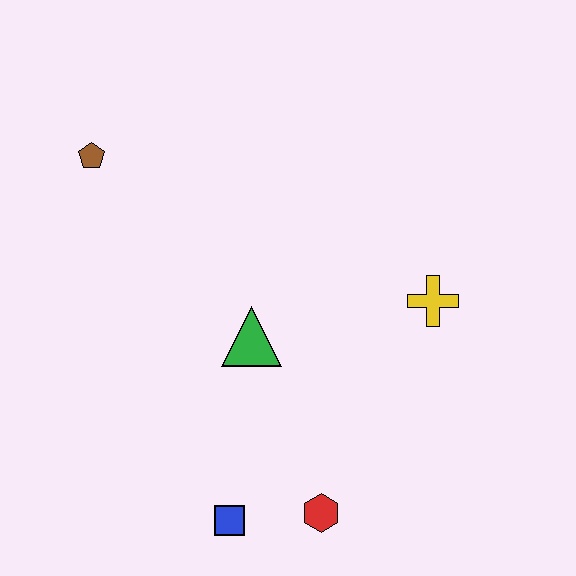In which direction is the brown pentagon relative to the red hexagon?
The brown pentagon is above the red hexagon.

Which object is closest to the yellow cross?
The green triangle is closest to the yellow cross.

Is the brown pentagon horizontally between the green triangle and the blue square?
No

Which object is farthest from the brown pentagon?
The red hexagon is farthest from the brown pentagon.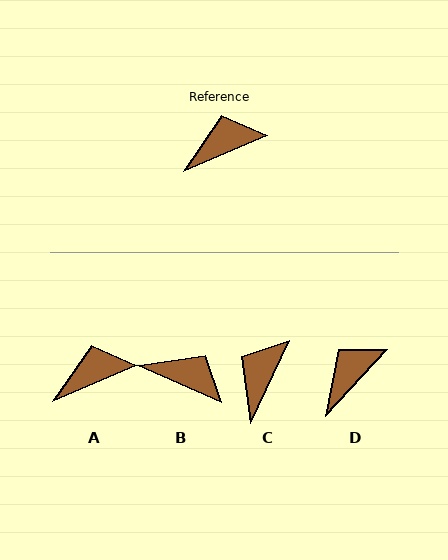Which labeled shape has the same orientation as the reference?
A.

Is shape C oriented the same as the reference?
No, it is off by about 42 degrees.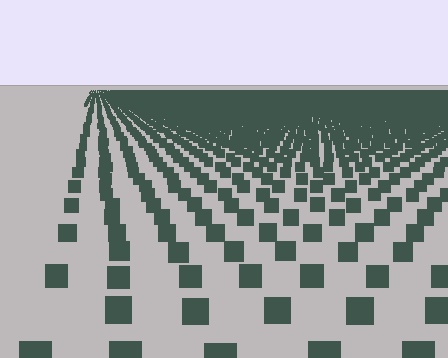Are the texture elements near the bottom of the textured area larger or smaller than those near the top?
Larger. Near the bottom, elements are closer to the viewer and appear at a bigger on-screen size.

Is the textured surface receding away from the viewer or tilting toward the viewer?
The surface is receding away from the viewer. Texture elements get smaller and denser toward the top.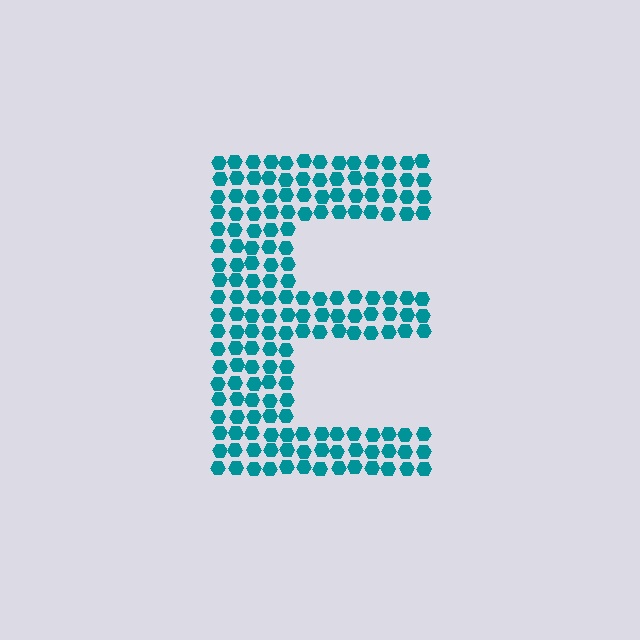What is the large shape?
The large shape is the letter E.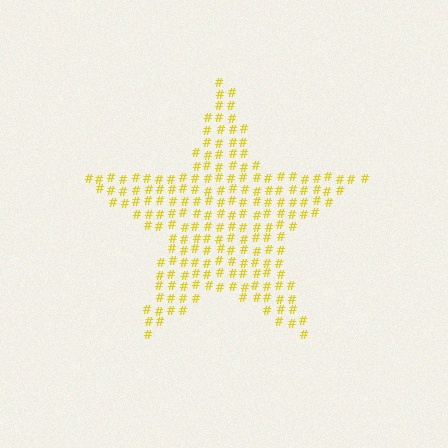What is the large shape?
The large shape is a star.